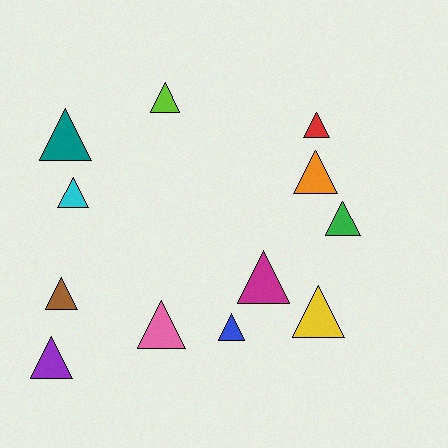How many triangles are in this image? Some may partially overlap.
There are 12 triangles.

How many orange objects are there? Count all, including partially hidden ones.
There is 1 orange object.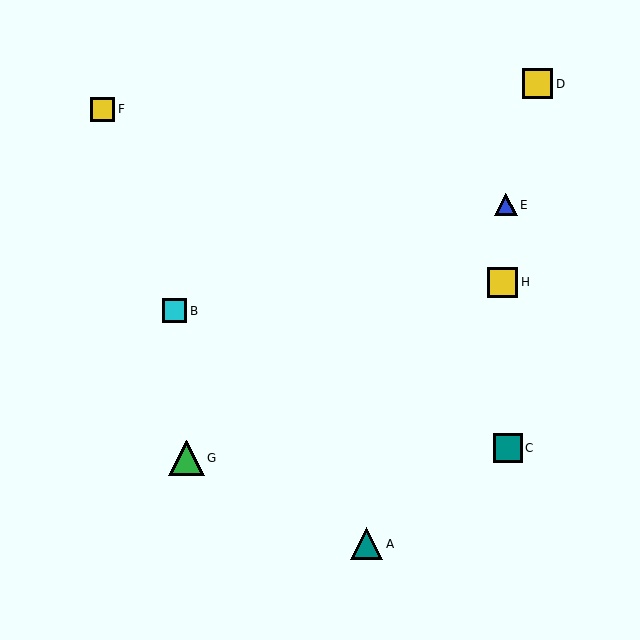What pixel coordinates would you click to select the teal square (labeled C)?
Click at (508, 448) to select the teal square C.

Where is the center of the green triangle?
The center of the green triangle is at (187, 458).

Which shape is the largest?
The green triangle (labeled G) is the largest.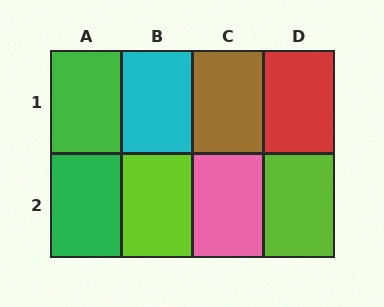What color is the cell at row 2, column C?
Pink.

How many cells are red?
1 cell is red.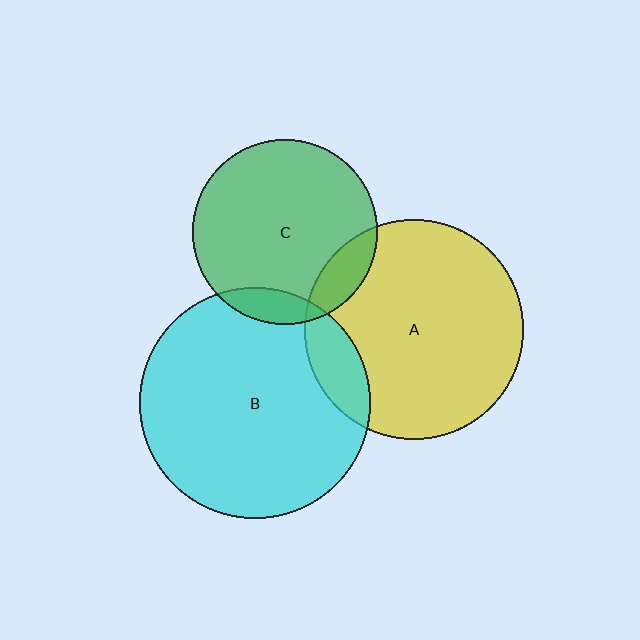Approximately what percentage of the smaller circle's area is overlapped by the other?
Approximately 10%.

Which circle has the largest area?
Circle B (cyan).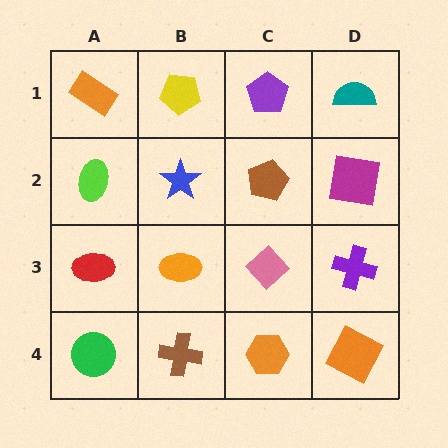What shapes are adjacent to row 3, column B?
A blue star (row 2, column B), a brown cross (row 4, column B), a red ellipse (row 3, column A), a pink diamond (row 3, column C).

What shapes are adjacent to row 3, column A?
A lime ellipse (row 2, column A), a green circle (row 4, column A), an orange ellipse (row 3, column B).